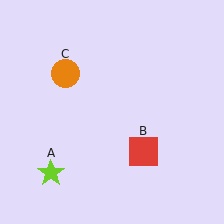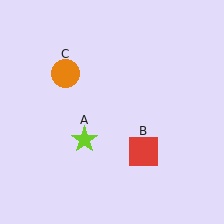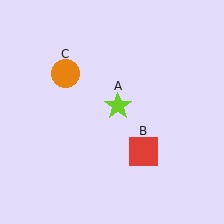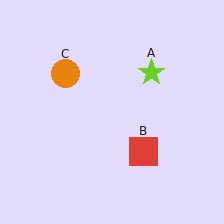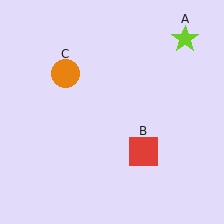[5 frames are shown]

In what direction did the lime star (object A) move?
The lime star (object A) moved up and to the right.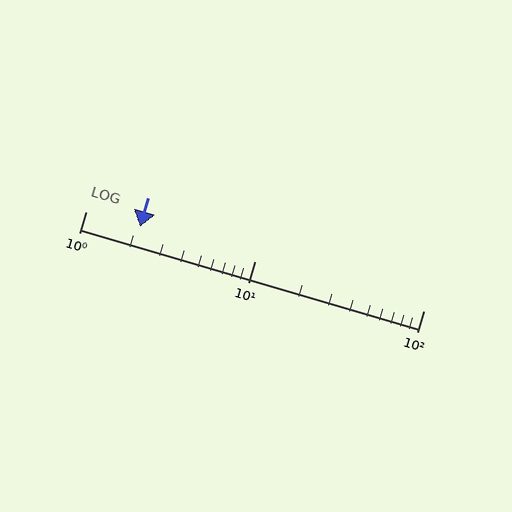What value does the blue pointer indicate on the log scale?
The pointer indicates approximately 2.1.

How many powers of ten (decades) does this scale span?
The scale spans 2 decades, from 1 to 100.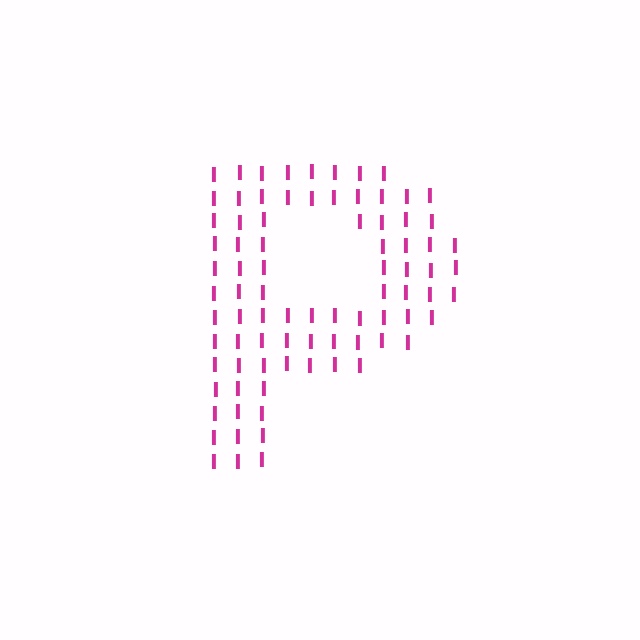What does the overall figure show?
The overall figure shows the letter P.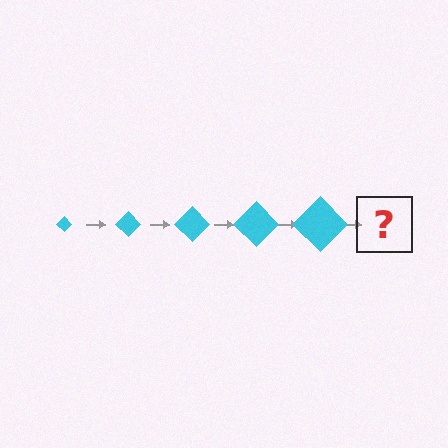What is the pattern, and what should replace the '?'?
The pattern is that the diamond gets progressively larger each step. The '?' should be a cyan diamond, larger than the previous one.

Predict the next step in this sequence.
The next step is a cyan diamond, larger than the previous one.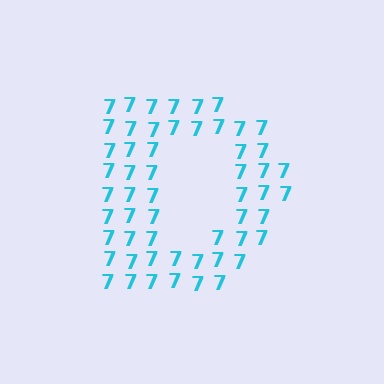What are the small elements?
The small elements are digit 7's.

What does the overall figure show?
The overall figure shows the letter D.